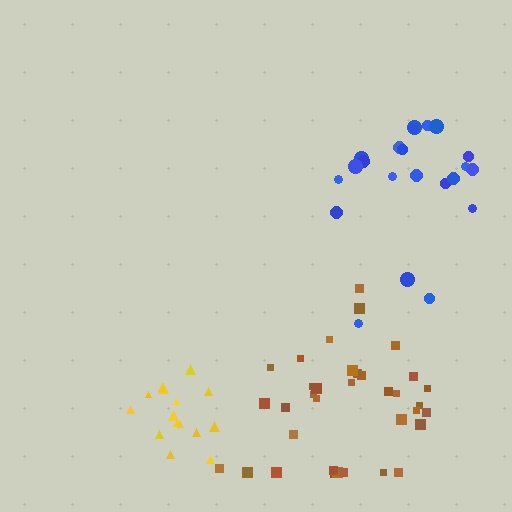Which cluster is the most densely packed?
Yellow.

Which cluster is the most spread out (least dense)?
Blue.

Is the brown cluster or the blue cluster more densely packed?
Brown.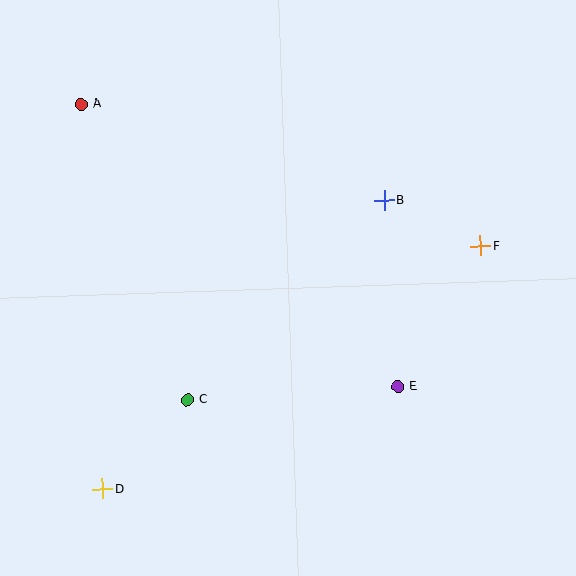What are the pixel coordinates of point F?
Point F is at (481, 246).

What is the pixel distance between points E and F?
The distance between E and F is 163 pixels.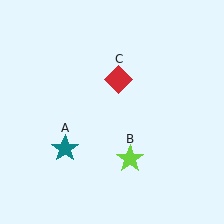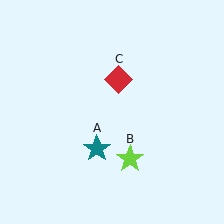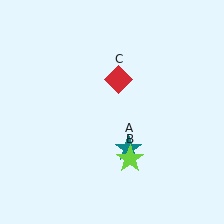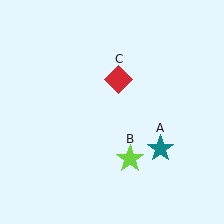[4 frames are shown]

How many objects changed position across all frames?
1 object changed position: teal star (object A).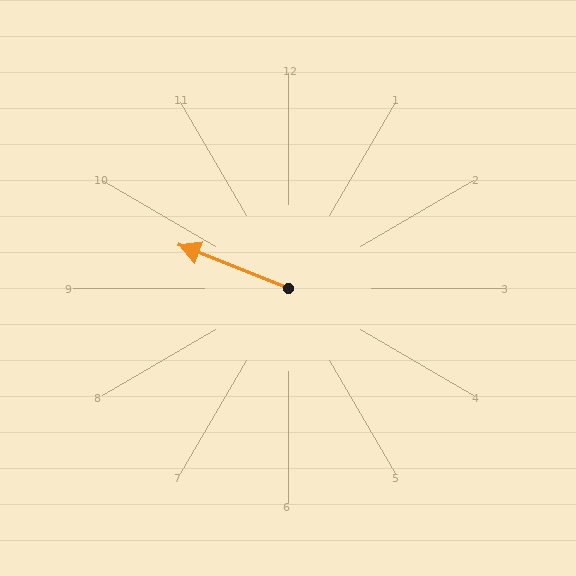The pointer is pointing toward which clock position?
Roughly 10 o'clock.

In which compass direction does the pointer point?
West.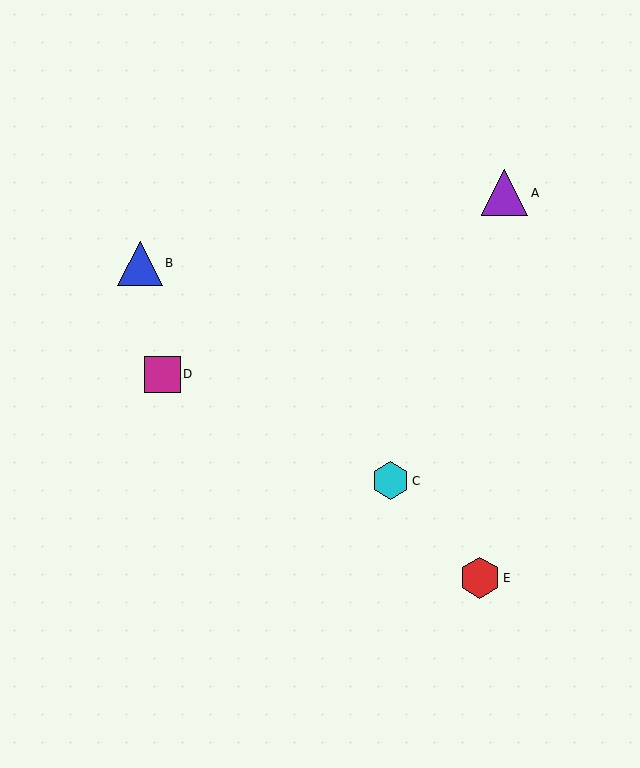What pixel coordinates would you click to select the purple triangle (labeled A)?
Click at (505, 193) to select the purple triangle A.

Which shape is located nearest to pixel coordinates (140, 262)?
The blue triangle (labeled B) at (140, 263) is nearest to that location.